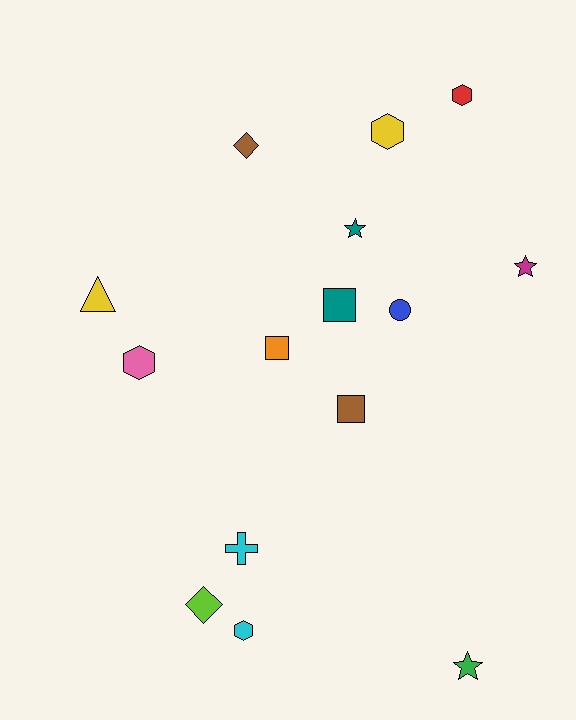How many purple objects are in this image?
There are no purple objects.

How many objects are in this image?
There are 15 objects.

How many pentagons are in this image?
There are no pentagons.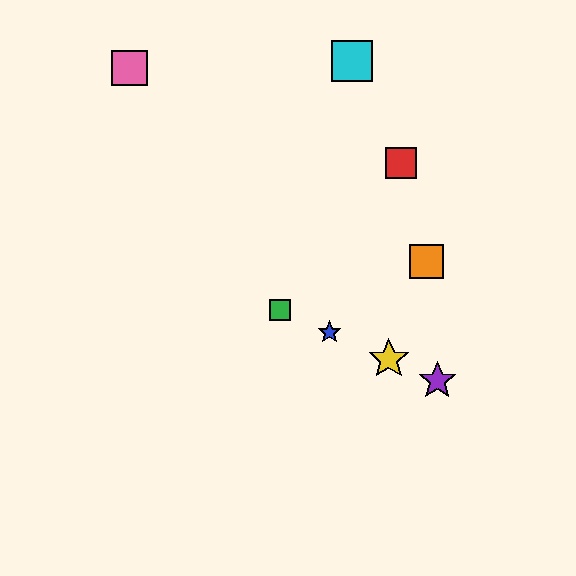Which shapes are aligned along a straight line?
The blue star, the green square, the yellow star, the purple star are aligned along a straight line.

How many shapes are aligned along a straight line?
4 shapes (the blue star, the green square, the yellow star, the purple star) are aligned along a straight line.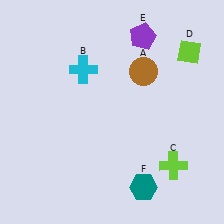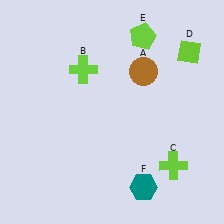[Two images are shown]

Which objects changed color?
B changed from cyan to lime. E changed from purple to lime.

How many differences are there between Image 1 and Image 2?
There are 2 differences between the two images.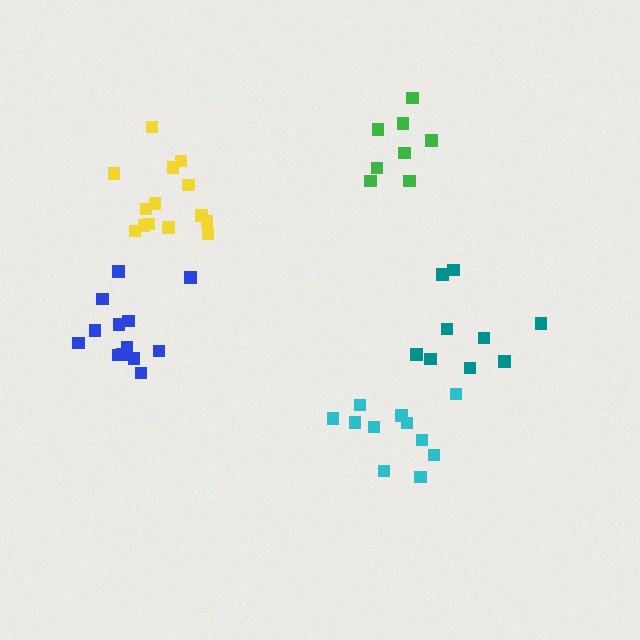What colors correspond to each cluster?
The clusters are colored: green, yellow, teal, cyan, blue.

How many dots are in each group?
Group 1: 8 dots, Group 2: 14 dots, Group 3: 9 dots, Group 4: 11 dots, Group 5: 13 dots (55 total).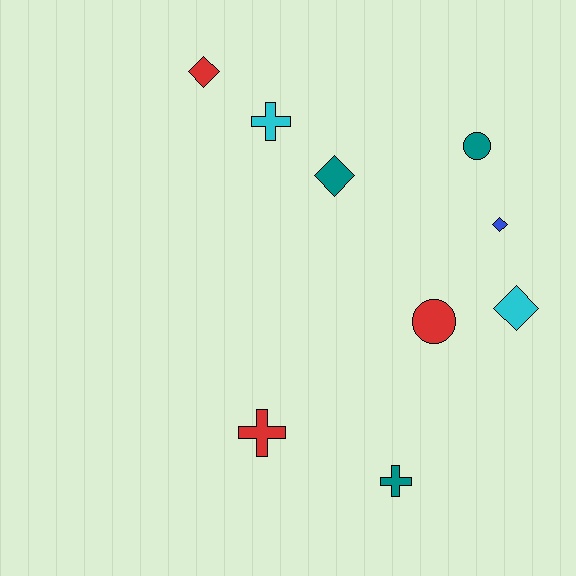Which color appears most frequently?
Red, with 3 objects.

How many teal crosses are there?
There is 1 teal cross.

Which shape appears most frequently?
Diamond, with 4 objects.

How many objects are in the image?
There are 9 objects.